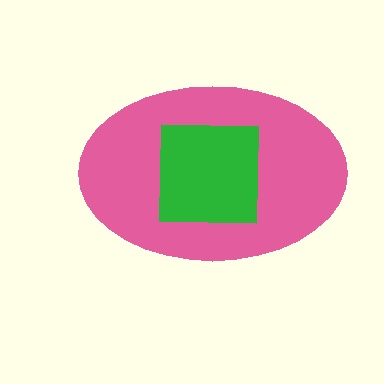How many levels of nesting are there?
2.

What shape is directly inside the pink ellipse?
The green square.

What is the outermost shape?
The pink ellipse.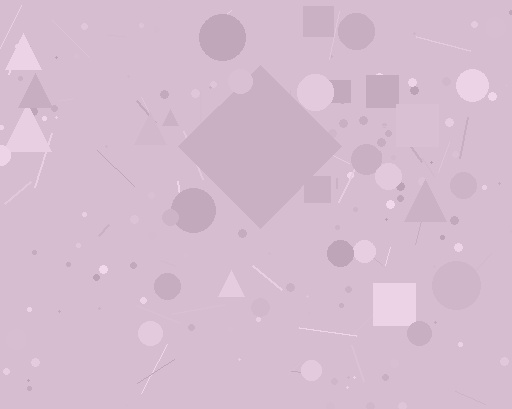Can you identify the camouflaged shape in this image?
The camouflaged shape is a diamond.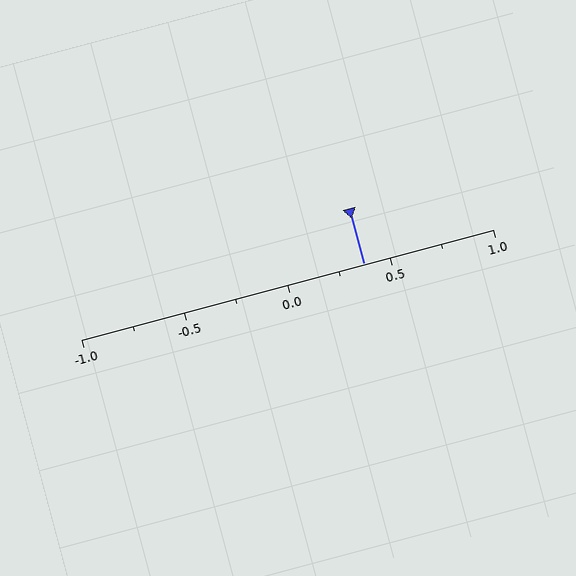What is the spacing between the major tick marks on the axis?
The major ticks are spaced 0.5 apart.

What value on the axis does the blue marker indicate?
The marker indicates approximately 0.38.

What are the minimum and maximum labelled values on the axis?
The axis runs from -1.0 to 1.0.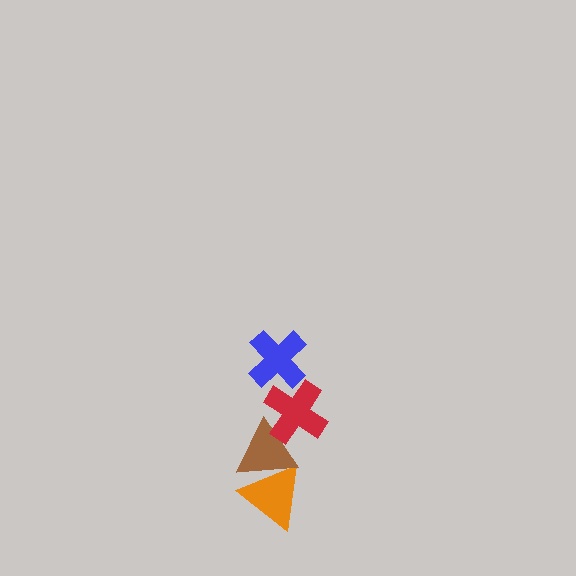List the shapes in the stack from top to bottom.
From top to bottom: the blue cross, the red cross, the brown triangle, the orange triangle.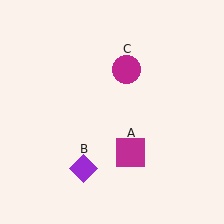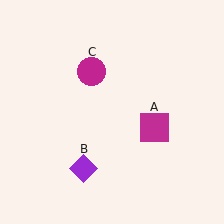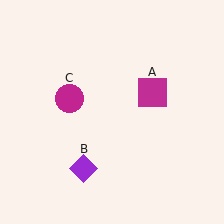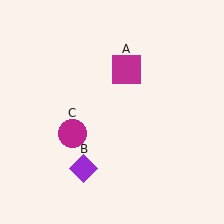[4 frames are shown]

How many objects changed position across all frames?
2 objects changed position: magenta square (object A), magenta circle (object C).